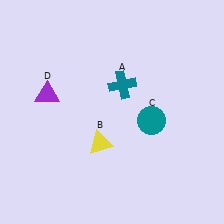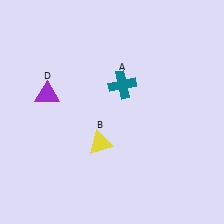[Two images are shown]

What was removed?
The teal circle (C) was removed in Image 2.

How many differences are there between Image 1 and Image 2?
There is 1 difference between the two images.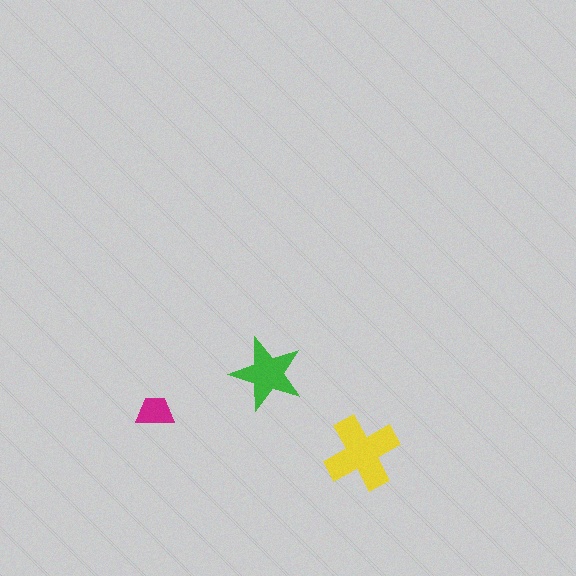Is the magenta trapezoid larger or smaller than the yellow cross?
Smaller.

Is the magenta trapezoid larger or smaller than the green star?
Smaller.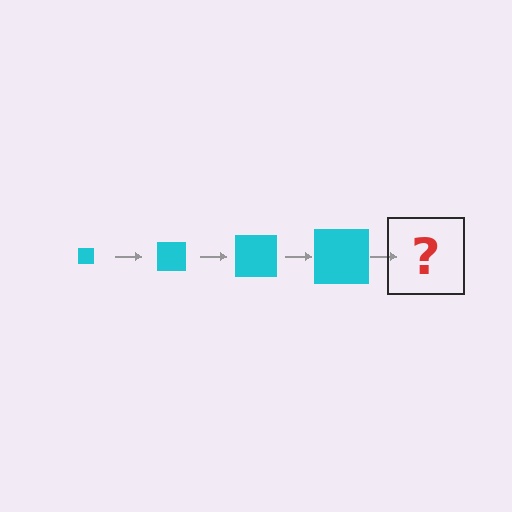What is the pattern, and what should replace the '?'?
The pattern is that the square gets progressively larger each step. The '?' should be a cyan square, larger than the previous one.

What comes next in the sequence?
The next element should be a cyan square, larger than the previous one.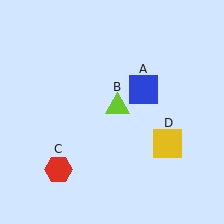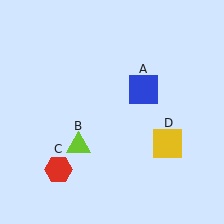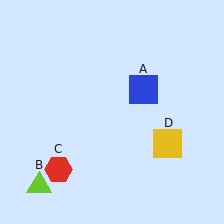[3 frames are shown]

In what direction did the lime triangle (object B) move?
The lime triangle (object B) moved down and to the left.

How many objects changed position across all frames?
1 object changed position: lime triangle (object B).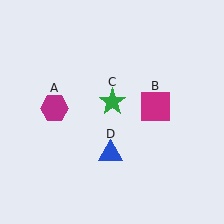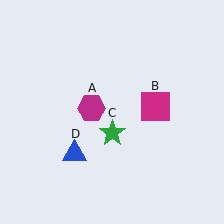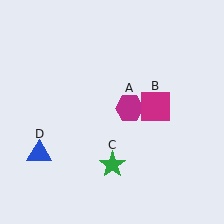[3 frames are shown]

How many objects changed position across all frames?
3 objects changed position: magenta hexagon (object A), green star (object C), blue triangle (object D).